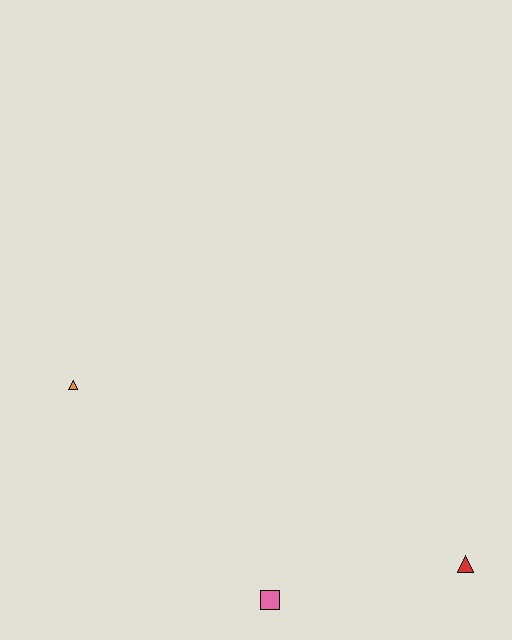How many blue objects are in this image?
There are no blue objects.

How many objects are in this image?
There are 3 objects.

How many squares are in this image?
There is 1 square.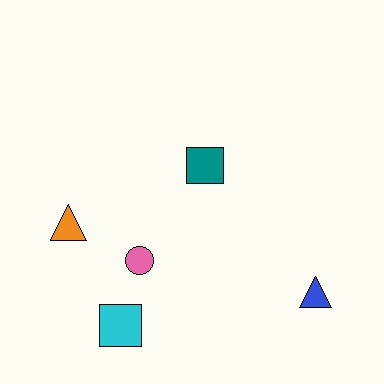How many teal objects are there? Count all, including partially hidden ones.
There is 1 teal object.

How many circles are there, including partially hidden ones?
There is 1 circle.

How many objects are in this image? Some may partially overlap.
There are 5 objects.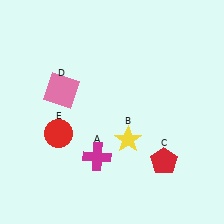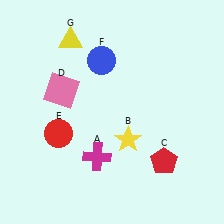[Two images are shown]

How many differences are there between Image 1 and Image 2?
There are 2 differences between the two images.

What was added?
A blue circle (F), a yellow triangle (G) were added in Image 2.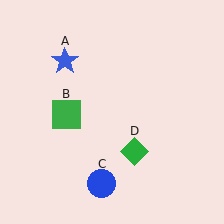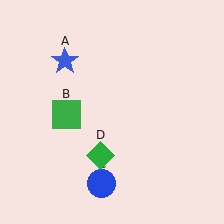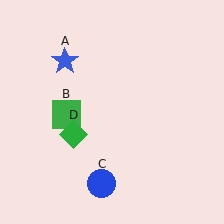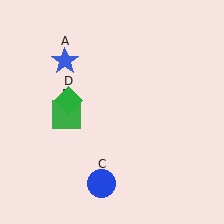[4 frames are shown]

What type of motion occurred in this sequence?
The green diamond (object D) rotated clockwise around the center of the scene.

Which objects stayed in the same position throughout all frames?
Blue star (object A) and green square (object B) and blue circle (object C) remained stationary.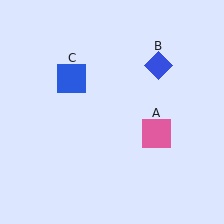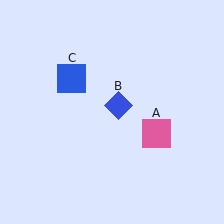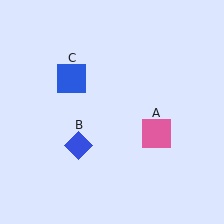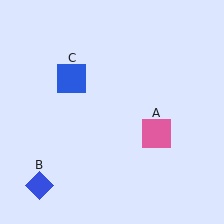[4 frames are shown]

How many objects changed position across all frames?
1 object changed position: blue diamond (object B).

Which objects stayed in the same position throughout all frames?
Pink square (object A) and blue square (object C) remained stationary.